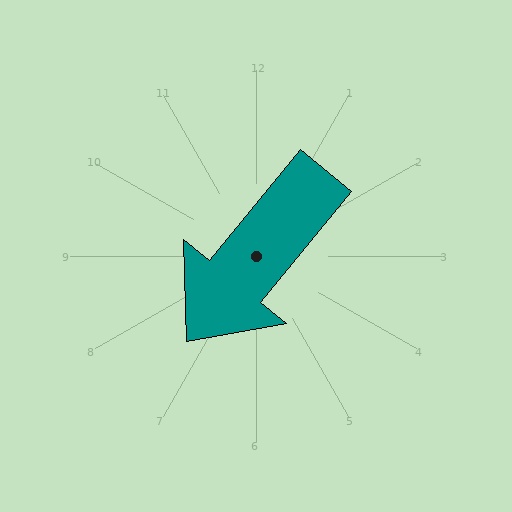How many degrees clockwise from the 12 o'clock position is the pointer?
Approximately 219 degrees.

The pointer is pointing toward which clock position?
Roughly 7 o'clock.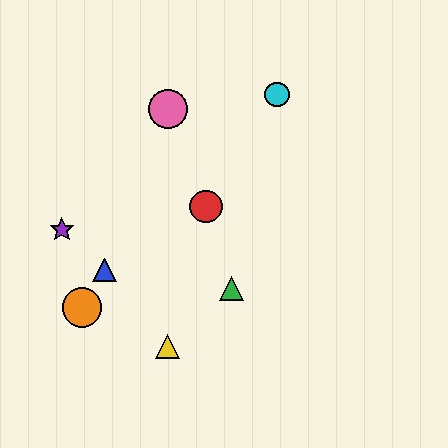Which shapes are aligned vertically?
The yellow triangle, the pink circle are aligned vertically.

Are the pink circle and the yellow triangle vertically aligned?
Yes, both are at x≈168.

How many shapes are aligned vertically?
2 shapes (the yellow triangle, the pink circle) are aligned vertically.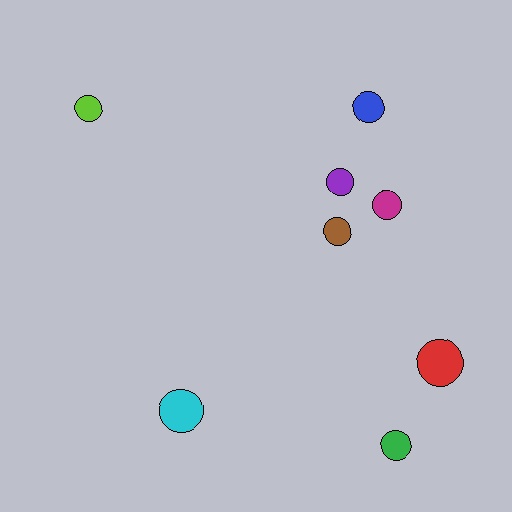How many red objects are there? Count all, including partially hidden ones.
There is 1 red object.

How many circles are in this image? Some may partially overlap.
There are 8 circles.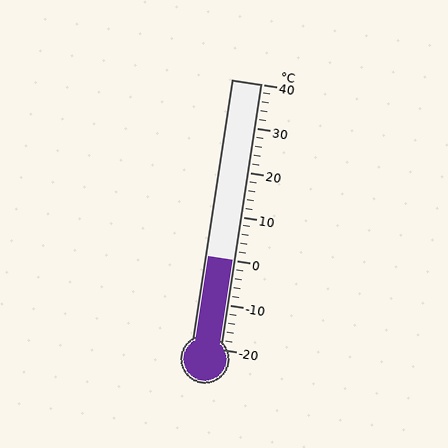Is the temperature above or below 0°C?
The temperature is at 0°C.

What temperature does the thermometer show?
The thermometer shows approximately 0°C.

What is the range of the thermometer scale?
The thermometer scale ranges from -20°C to 40°C.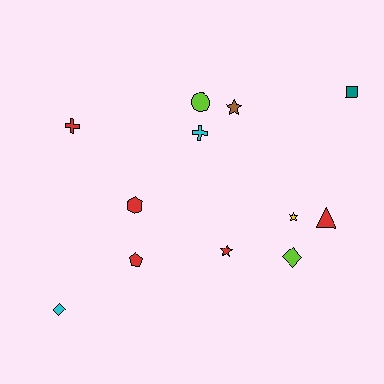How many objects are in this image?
There are 12 objects.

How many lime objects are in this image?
There are 2 lime objects.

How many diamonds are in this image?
There are 2 diamonds.